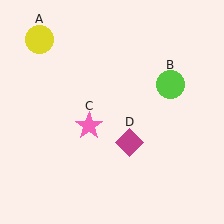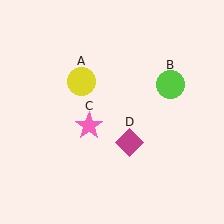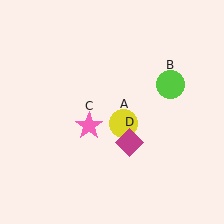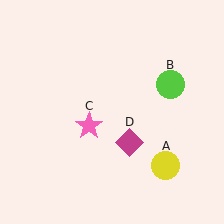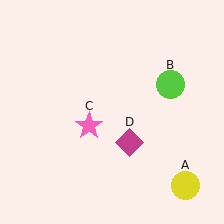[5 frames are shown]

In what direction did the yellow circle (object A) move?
The yellow circle (object A) moved down and to the right.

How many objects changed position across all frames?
1 object changed position: yellow circle (object A).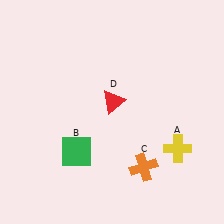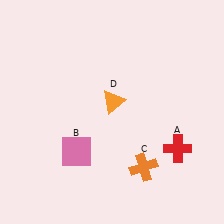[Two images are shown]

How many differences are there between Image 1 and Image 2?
There are 3 differences between the two images.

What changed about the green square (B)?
In Image 1, B is green. In Image 2, it changed to pink.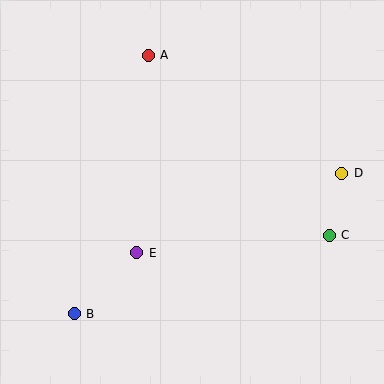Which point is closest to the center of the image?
Point E at (137, 253) is closest to the center.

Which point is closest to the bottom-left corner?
Point B is closest to the bottom-left corner.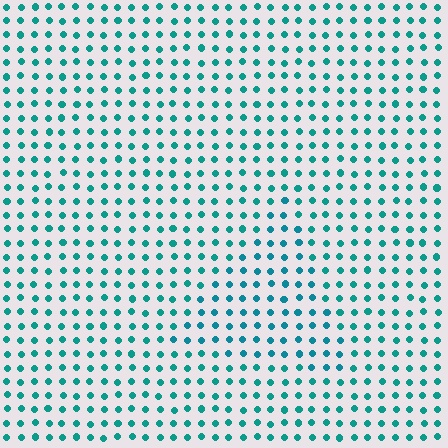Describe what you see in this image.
The image is filled with small teal elements in a uniform arrangement. A triangle-shaped region is visible where the elements are tinted to a slightly different hue, forming a subtle color boundary.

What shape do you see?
I see a triangle.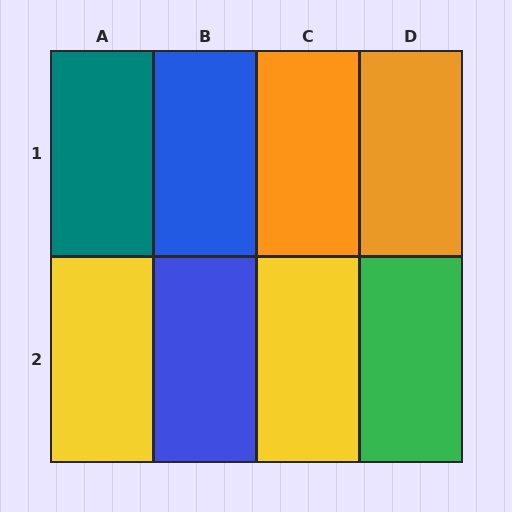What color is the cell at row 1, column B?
Blue.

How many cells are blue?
2 cells are blue.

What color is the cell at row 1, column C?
Orange.